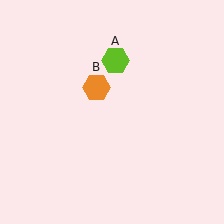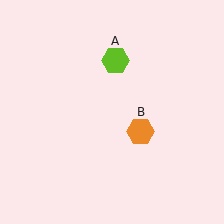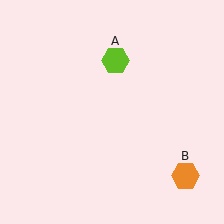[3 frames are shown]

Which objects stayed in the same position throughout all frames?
Lime hexagon (object A) remained stationary.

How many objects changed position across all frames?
1 object changed position: orange hexagon (object B).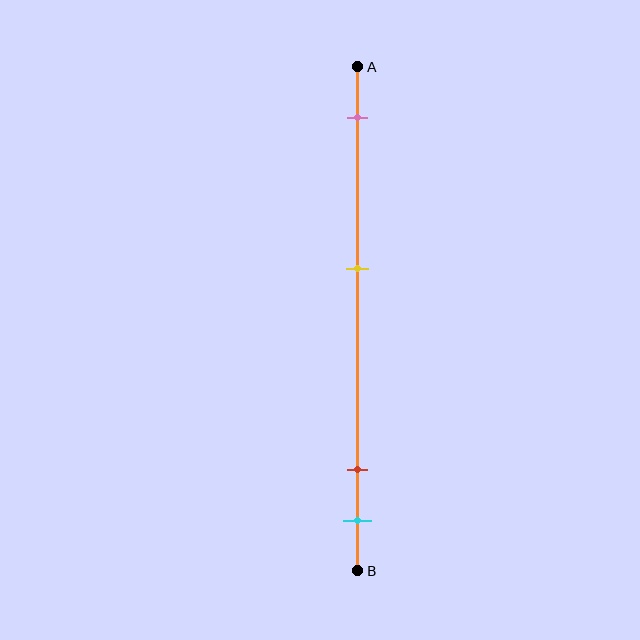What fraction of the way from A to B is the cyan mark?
The cyan mark is approximately 90% (0.9) of the way from A to B.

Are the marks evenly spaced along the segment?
No, the marks are not evenly spaced.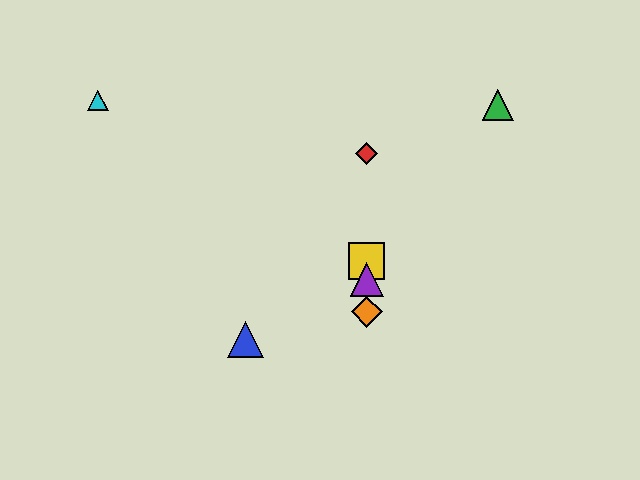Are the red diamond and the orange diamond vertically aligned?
Yes, both are at x≈367.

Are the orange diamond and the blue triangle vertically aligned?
No, the orange diamond is at x≈367 and the blue triangle is at x≈246.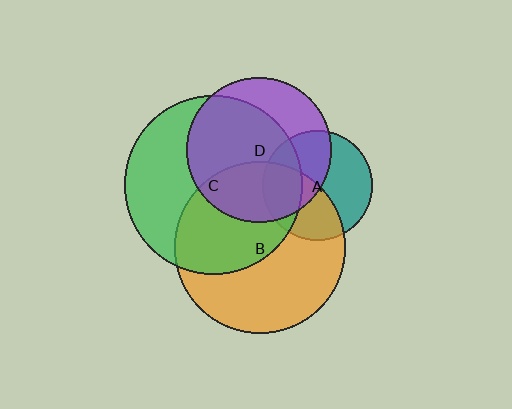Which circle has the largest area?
Circle C (green).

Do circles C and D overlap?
Yes.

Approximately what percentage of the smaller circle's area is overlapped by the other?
Approximately 70%.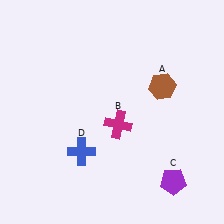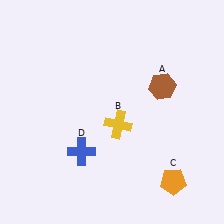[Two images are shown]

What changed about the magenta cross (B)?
In Image 1, B is magenta. In Image 2, it changed to yellow.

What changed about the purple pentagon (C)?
In Image 1, C is purple. In Image 2, it changed to orange.